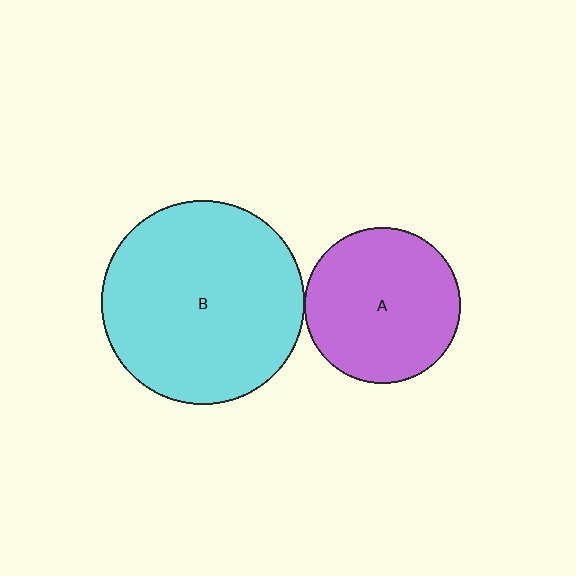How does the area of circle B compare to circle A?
Approximately 1.7 times.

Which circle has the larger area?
Circle B (cyan).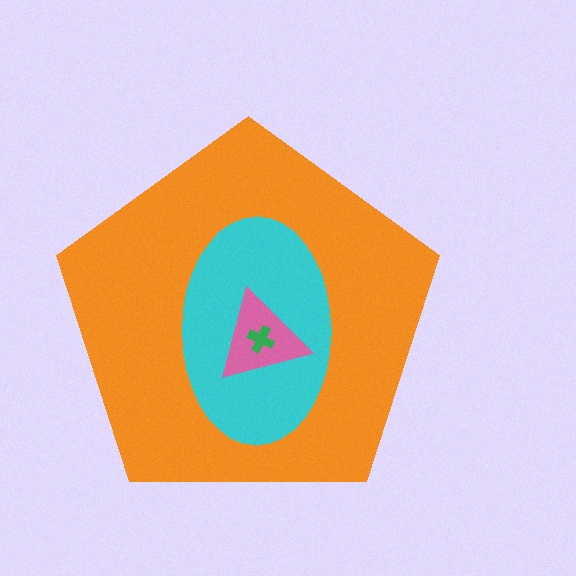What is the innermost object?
The green cross.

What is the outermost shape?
The orange pentagon.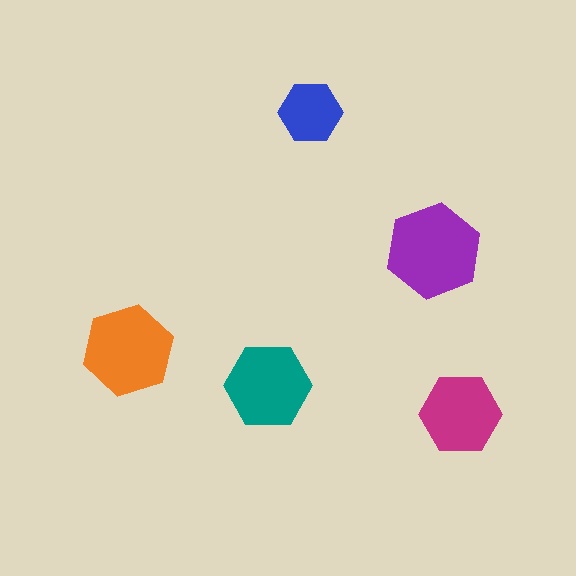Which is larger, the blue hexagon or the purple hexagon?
The purple one.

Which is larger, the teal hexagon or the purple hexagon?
The purple one.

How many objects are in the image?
There are 5 objects in the image.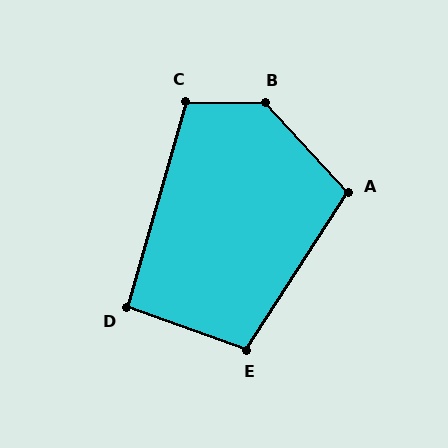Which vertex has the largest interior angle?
B, at approximately 133 degrees.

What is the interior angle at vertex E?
Approximately 103 degrees (obtuse).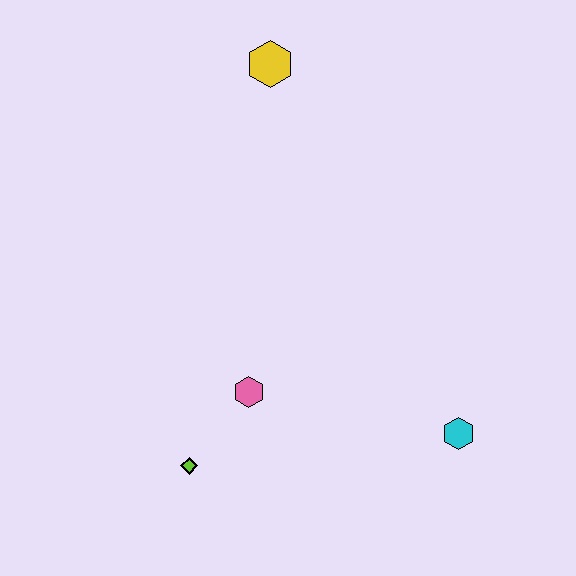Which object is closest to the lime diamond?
The pink hexagon is closest to the lime diamond.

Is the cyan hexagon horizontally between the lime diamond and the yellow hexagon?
No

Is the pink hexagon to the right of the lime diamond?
Yes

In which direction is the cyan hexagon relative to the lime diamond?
The cyan hexagon is to the right of the lime diamond.